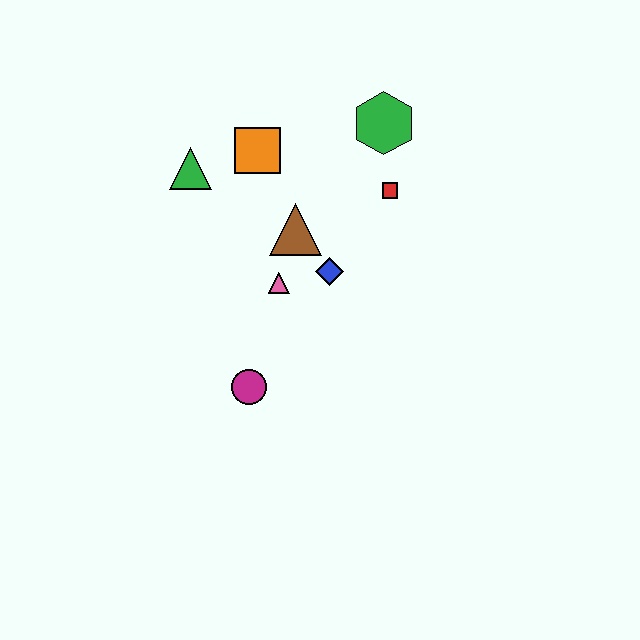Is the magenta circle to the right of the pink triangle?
No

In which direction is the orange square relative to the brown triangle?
The orange square is above the brown triangle.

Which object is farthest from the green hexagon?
The magenta circle is farthest from the green hexagon.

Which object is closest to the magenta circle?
The pink triangle is closest to the magenta circle.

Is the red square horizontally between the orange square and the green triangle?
No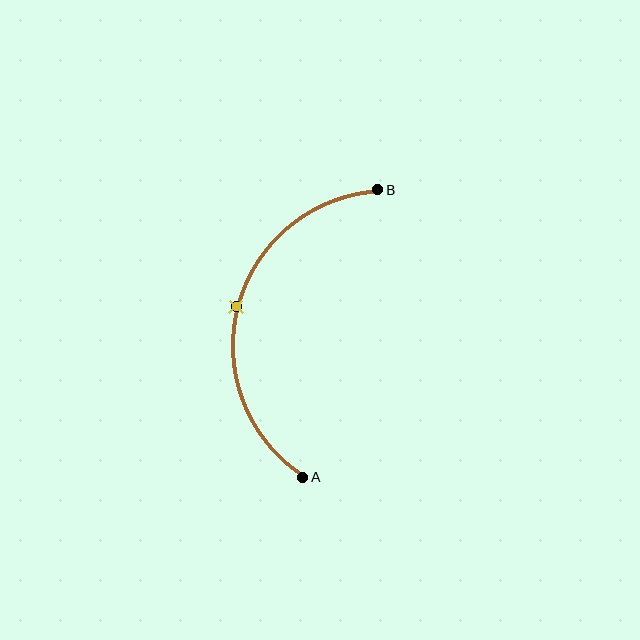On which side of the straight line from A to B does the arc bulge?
The arc bulges to the left of the straight line connecting A and B.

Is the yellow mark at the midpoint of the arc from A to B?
Yes. The yellow mark lies on the arc at equal arc-length from both A and B — it is the arc midpoint.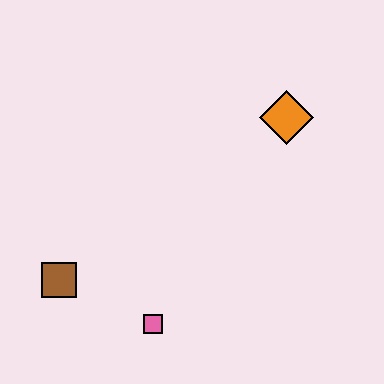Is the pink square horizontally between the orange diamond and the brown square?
Yes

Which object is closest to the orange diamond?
The pink square is closest to the orange diamond.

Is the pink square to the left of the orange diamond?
Yes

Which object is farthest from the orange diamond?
The brown square is farthest from the orange diamond.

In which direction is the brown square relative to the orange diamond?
The brown square is to the left of the orange diamond.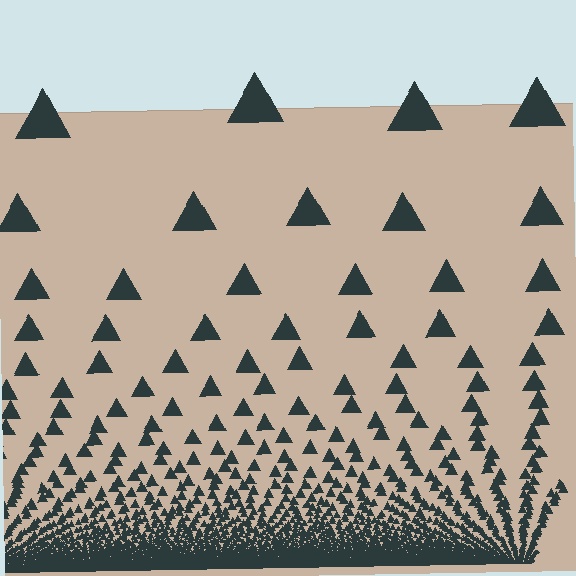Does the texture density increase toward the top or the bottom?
Density increases toward the bottom.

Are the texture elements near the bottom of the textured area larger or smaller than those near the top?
Smaller. The gradient is inverted — elements near the bottom are smaller and denser.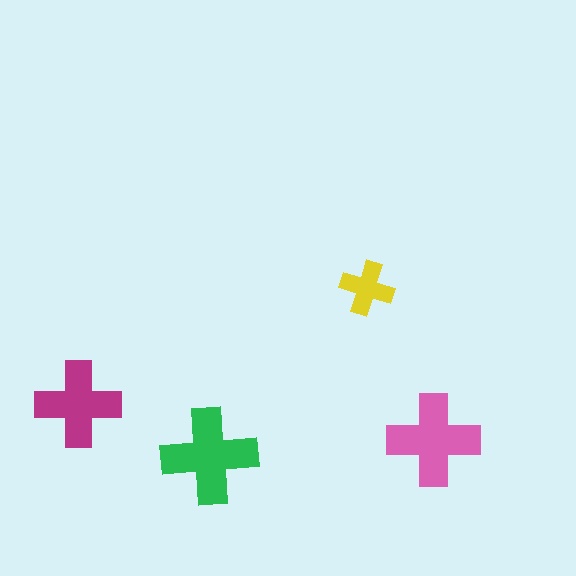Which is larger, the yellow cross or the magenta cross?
The magenta one.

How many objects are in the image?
There are 4 objects in the image.